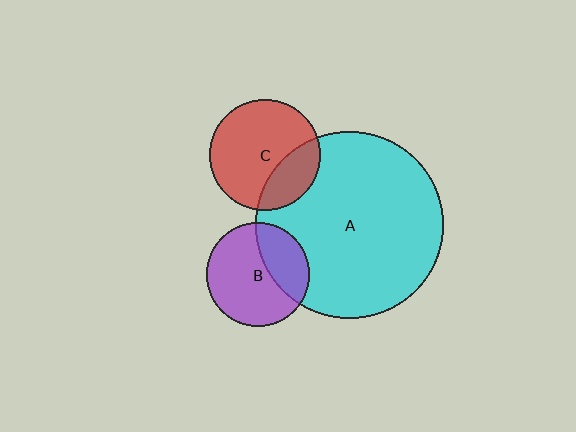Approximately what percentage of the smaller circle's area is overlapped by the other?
Approximately 30%.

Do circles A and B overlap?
Yes.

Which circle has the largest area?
Circle A (cyan).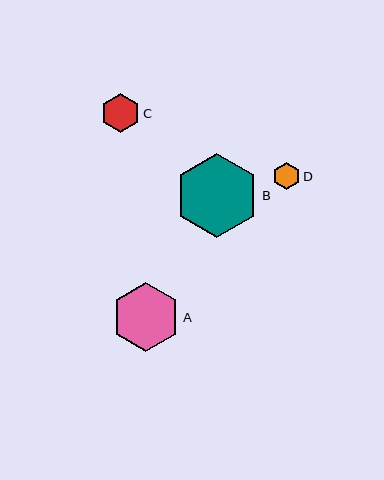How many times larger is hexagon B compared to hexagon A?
Hexagon B is approximately 1.2 times the size of hexagon A.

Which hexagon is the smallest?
Hexagon D is the smallest with a size of approximately 27 pixels.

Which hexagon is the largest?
Hexagon B is the largest with a size of approximately 84 pixels.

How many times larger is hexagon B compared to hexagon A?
Hexagon B is approximately 1.2 times the size of hexagon A.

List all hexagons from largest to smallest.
From largest to smallest: B, A, C, D.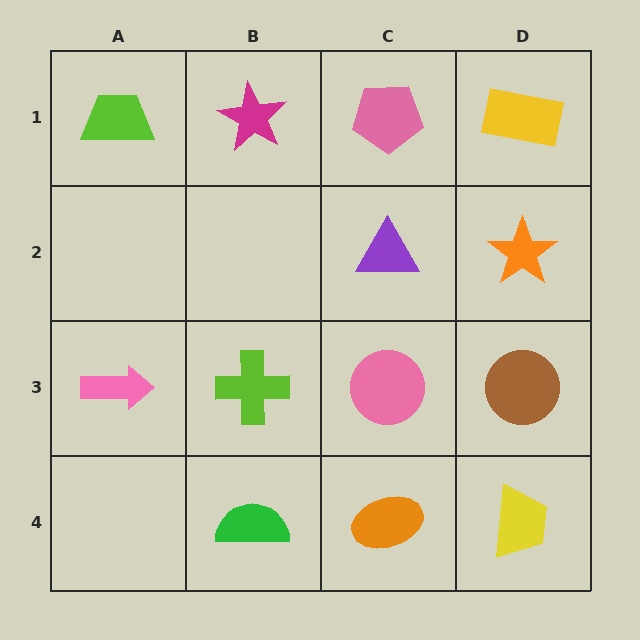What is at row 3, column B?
A lime cross.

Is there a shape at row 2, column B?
No, that cell is empty.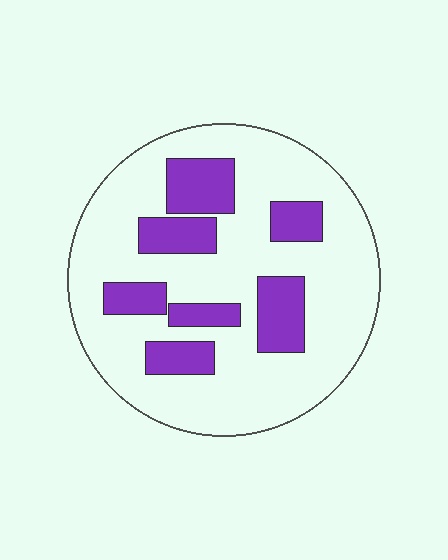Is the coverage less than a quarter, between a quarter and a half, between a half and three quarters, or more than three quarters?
Less than a quarter.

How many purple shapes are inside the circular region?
7.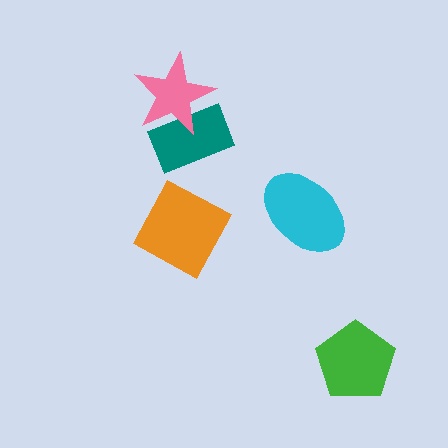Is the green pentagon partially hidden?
No, no other shape covers it.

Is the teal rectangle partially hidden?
Yes, it is partially covered by another shape.